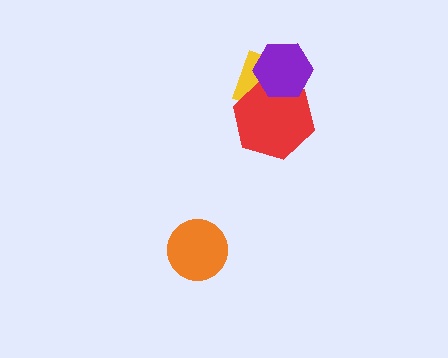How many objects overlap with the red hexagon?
2 objects overlap with the red hexagon.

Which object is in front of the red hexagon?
The purple hexagon is in front of the red hexagon.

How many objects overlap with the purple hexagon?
2 objects overlap with the purple hexagon.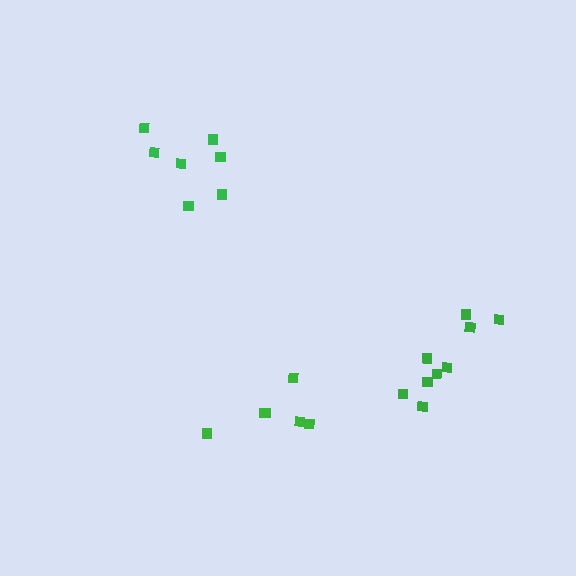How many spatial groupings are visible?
There are 3 spatial groupings.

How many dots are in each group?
Group 1: 7 dots, Group 2: 9 dots, Group 3: 6 dots (22 total).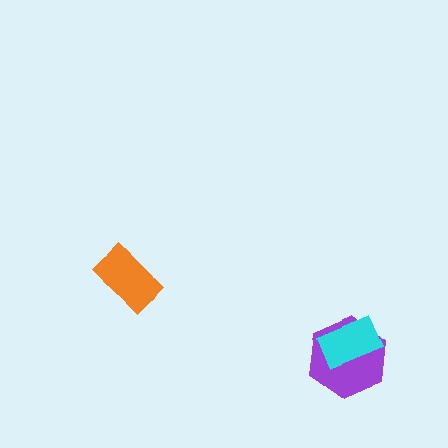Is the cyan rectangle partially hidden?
No, no other shape covers it.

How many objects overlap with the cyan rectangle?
1 object overlaps with the cyan rectangle.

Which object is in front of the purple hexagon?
The cyan rectangle is in front of the purple hexagon.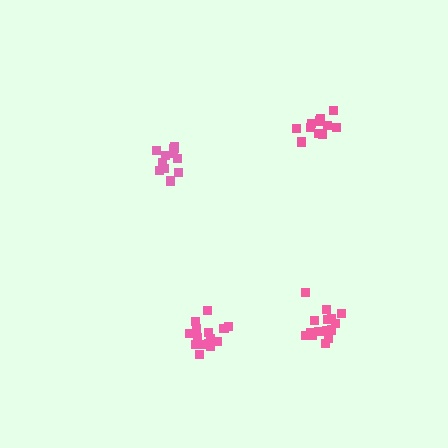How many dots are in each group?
Group 1: 16 dots, Group 2: 11 dots, Group 3: 11 dots, Group 4: 17 dots (55 total).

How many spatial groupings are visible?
There are 4 spatial groupings.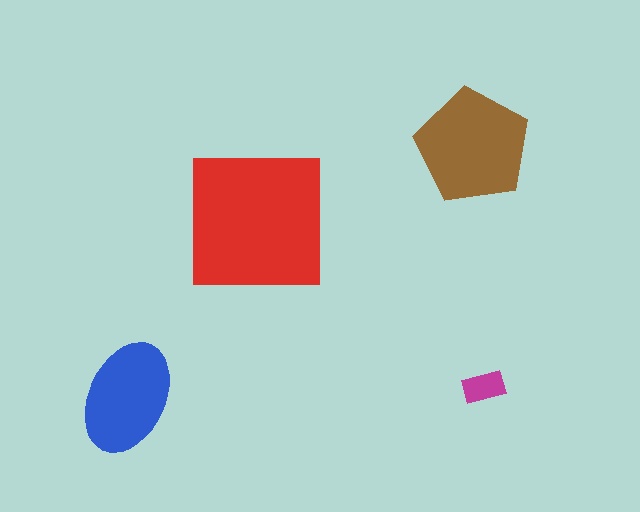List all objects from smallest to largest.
The magenta rectangle, the blue ellipse, the brown pentagon, the red square.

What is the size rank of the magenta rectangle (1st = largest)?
4th.